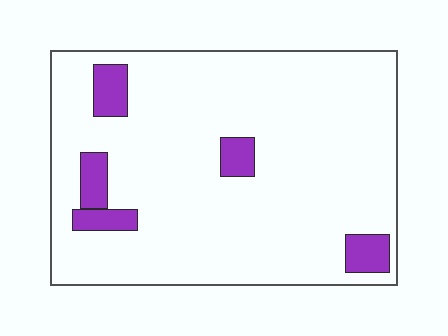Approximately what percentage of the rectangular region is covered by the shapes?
Approximately 10%.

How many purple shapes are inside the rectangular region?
5.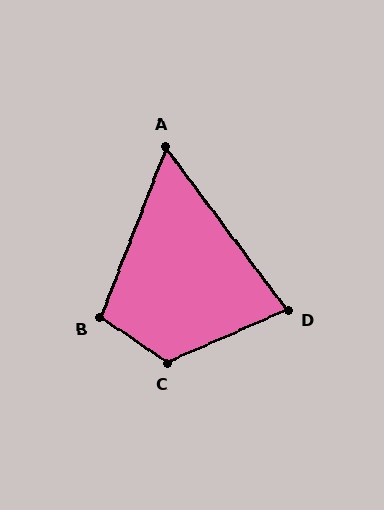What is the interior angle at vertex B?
Approximately 103 degrees (obtuse).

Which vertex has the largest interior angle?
C, at approximately 122 degrees.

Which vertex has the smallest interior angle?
A, at approximately 58 degrees.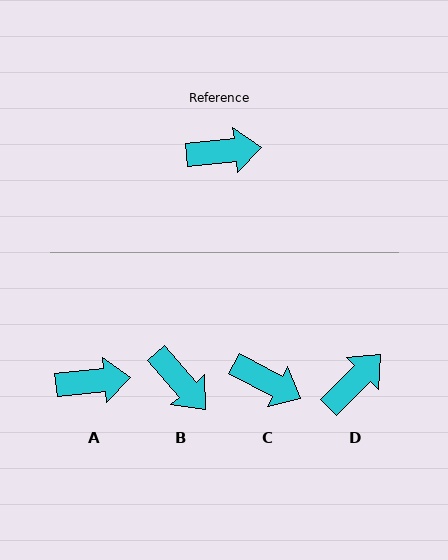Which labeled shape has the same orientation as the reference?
A.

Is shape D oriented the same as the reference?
No, it is off by about 40 degrees.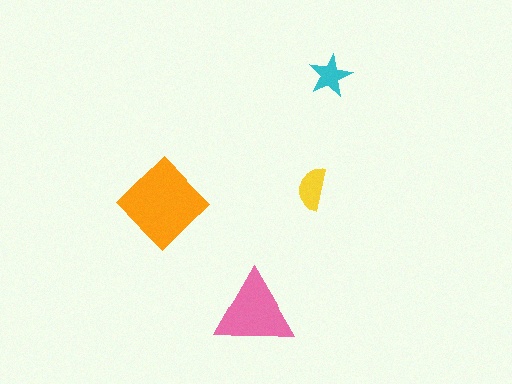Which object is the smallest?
The cyan star.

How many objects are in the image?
There are 4 objects in the image.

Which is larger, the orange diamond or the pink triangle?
The orange diamond.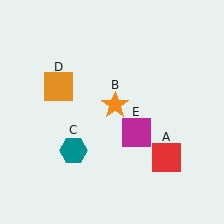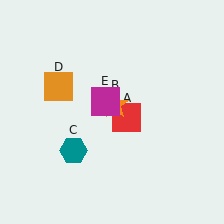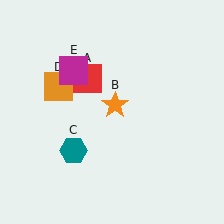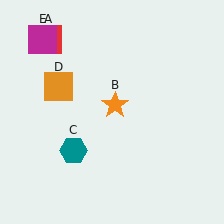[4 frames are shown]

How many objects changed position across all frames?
2 objects changed position: red square (object A), magenta square (object E).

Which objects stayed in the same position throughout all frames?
Orange star (object B) and teal hexagon (object C) and orange square (object D) remained stationary.